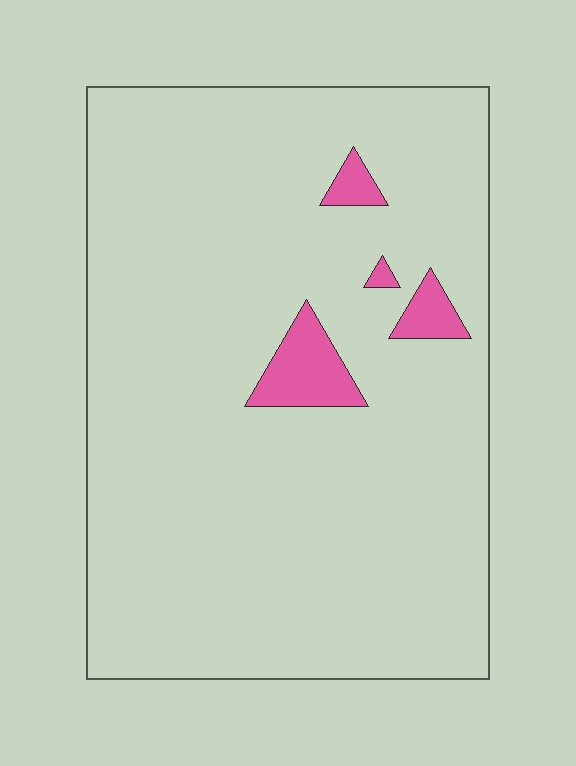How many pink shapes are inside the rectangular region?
4.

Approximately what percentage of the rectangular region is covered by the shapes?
Approximately 5%.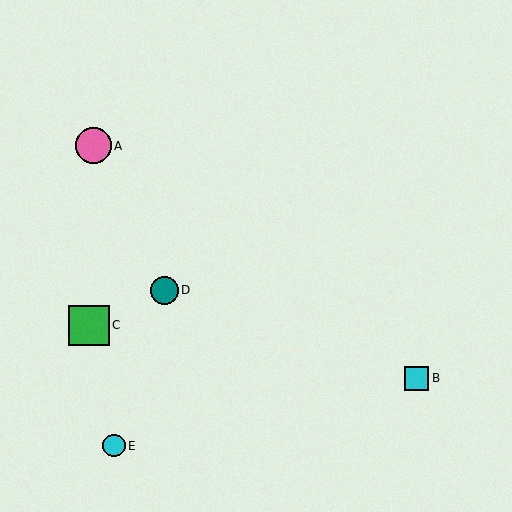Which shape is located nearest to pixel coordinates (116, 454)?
The cyan circle (labeled E) at (114, 446) is nearest to that location.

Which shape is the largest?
The green square (labeled C) is the largest.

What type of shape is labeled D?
Shape D is a teal circle.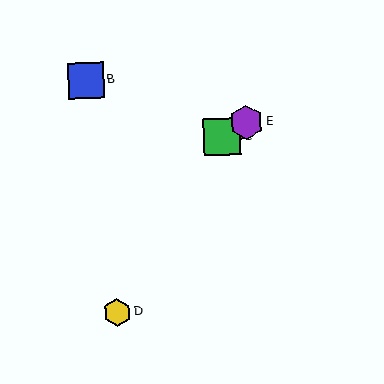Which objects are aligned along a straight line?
Objects A, C, E are aligned along a straight line.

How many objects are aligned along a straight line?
3 objects (A, C, E) are aligned along a straight line.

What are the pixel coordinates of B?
Object B is at (86, 80).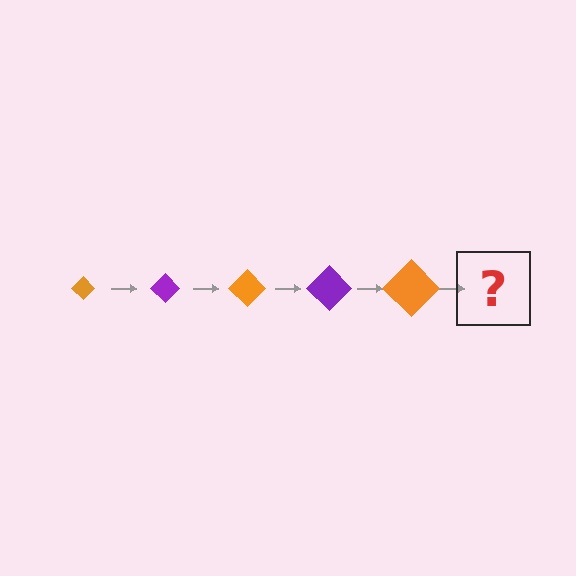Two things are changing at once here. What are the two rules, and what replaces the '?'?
The two rules are that the diamond grows larger each step and the color cycles through orange and purple. The '?' should be a purple diamond, larger than the previous one.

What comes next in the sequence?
The next element should be a purple diamond, larger than the previous one.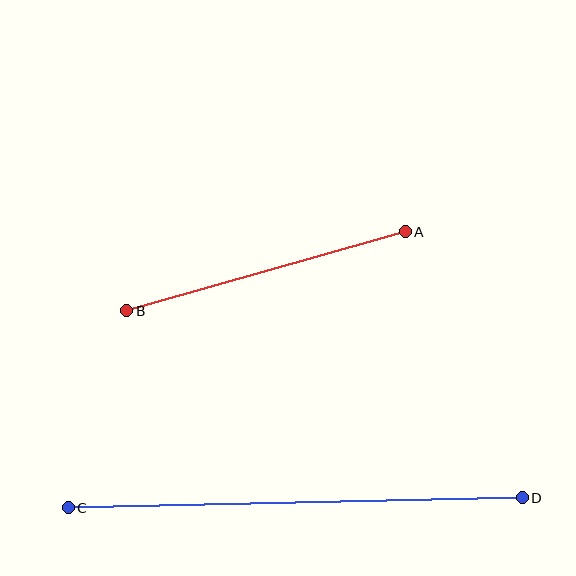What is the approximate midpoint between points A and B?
The midpoint is at approximately (266, 271) pixels.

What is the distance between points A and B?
The distance is approximately 289 pixels.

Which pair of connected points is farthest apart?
Points C and D are farthest apart.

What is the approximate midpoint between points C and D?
The midpoint is at approximately (295, 503) pixels.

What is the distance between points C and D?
The distance is approximately 454 pixels.